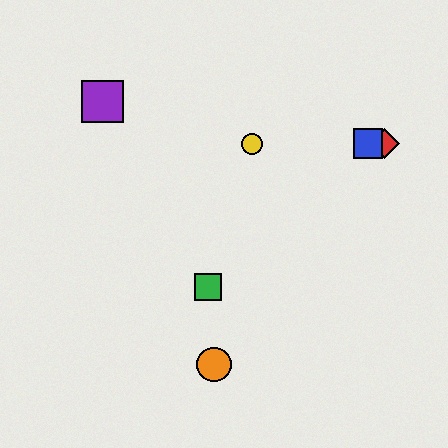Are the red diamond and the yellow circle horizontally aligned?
Yes, both are at y≈144.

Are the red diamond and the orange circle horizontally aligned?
No, the red diamond is at y≈144 and the orange circle is at y≈364.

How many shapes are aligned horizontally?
3 shapes (the red diamond, the blue square, the yellow circle) are aligned horizontally.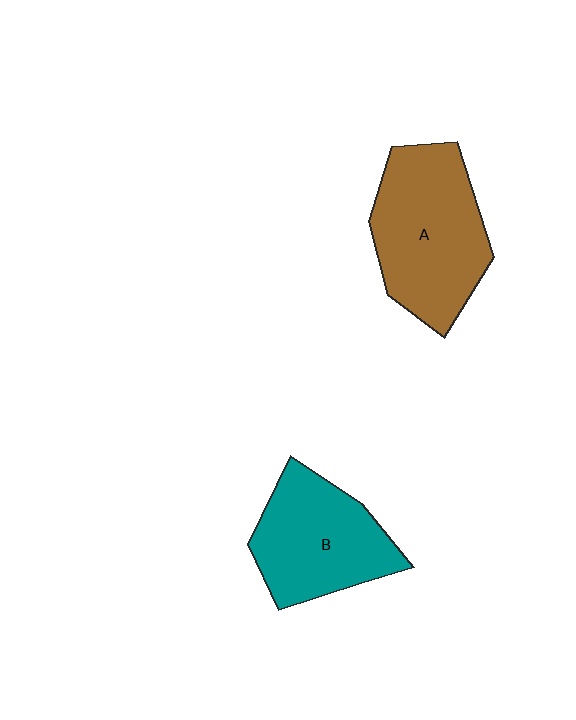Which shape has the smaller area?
Shape B (teal).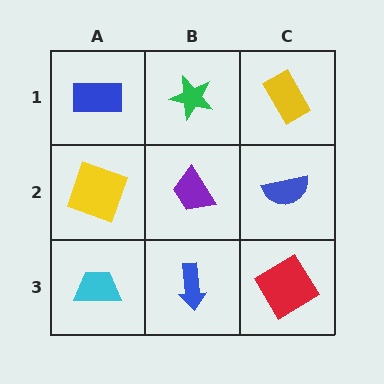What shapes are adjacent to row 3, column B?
A purple trapezoid (row 2, column B), a cyan trapezoid (row 3, column A), a red diamond (row 3, column C).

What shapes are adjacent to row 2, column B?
A green star (row 1, column B), a blue arrow (row 3, column B), a yellow square (row 2, column A), a blue semicircle (row 2, column C).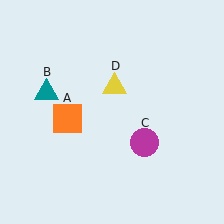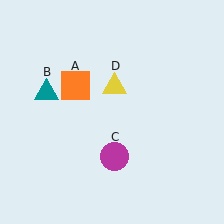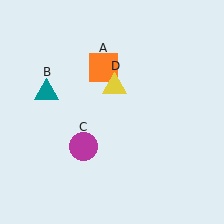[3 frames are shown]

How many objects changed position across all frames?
2 objects changed position: orange square (object A), magenta circle (object C).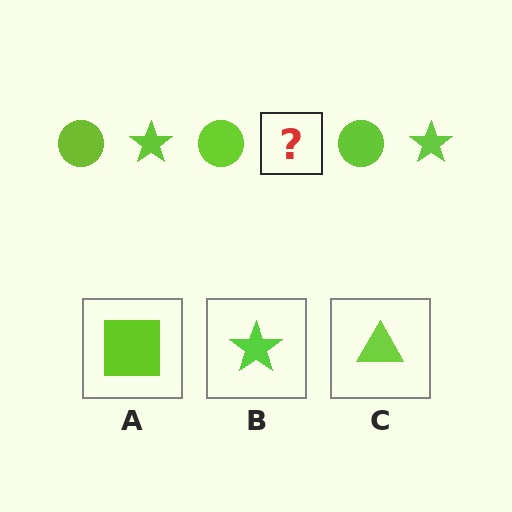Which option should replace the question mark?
Option B.